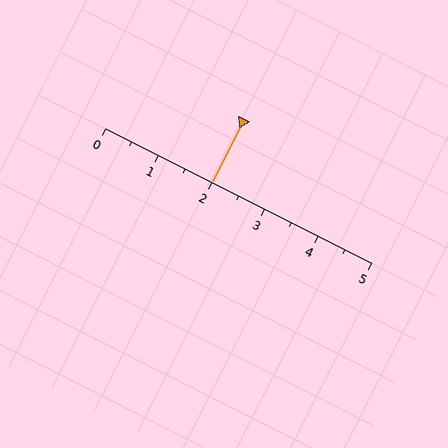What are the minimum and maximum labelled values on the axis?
The axis runs from 0 to 5.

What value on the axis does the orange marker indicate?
The marker indicates approximately 2.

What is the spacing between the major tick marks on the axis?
The major ticks are spaced 1 apart.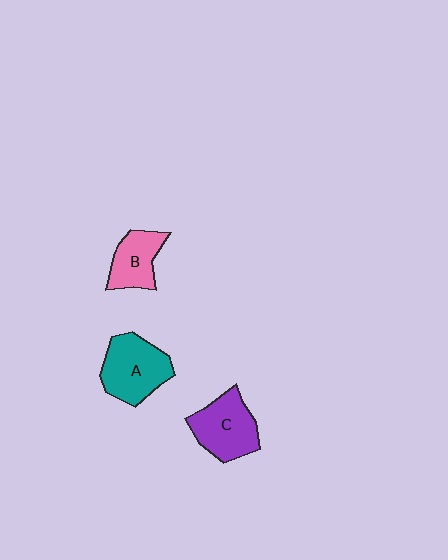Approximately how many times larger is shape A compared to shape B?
Approximately 1.4 times.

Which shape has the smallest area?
Shape B (pink).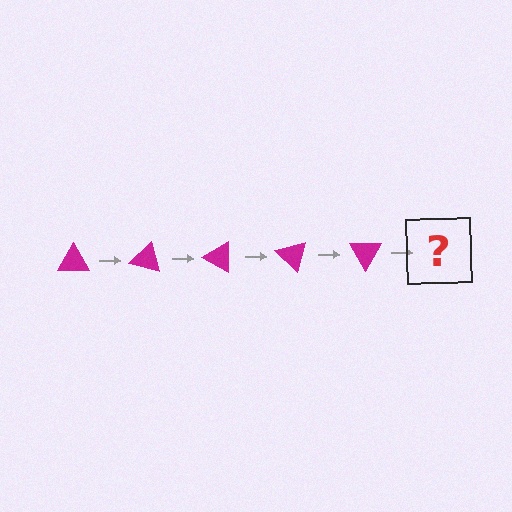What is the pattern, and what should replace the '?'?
The pattern is that the triangle rotates 15 degrees each step. The '?' should be a magenta triangle rotated 75 degrees.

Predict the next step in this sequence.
The next step is a magenta triangle rotated 75 degrees.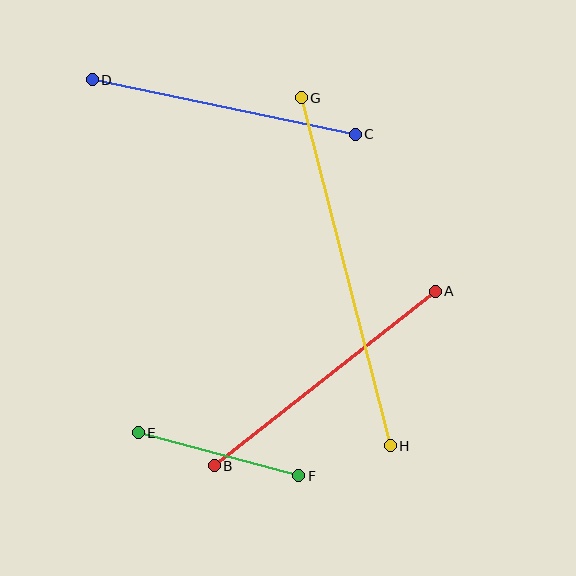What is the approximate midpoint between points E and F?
The midpoint is at approximately (218, 454) pixels.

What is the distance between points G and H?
The distance is approximately 359 pixels.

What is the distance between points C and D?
The distance is approximately 268 pixels.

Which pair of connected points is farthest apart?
Points G and H are farthest apart.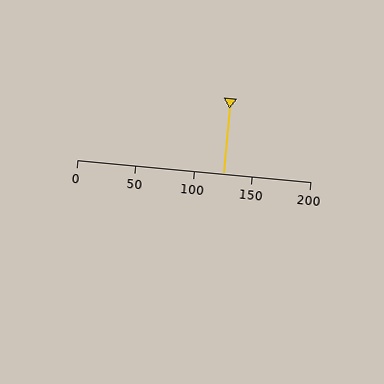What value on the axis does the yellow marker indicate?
The marker indicates approximately 125.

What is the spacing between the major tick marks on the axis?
The major ticks are spaced 50 apart.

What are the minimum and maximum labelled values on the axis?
The axis runs from 0 to 200.